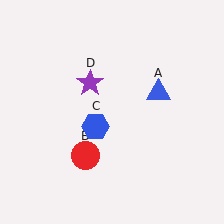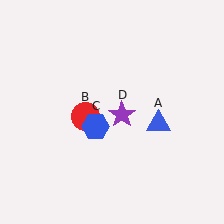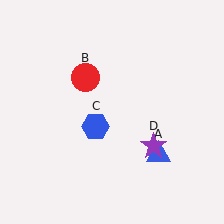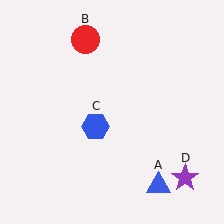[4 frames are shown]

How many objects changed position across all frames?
3 objects changed position: blue triangle (object A), red circle (object B), purple star (object D).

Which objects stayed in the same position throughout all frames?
Blue hexagon (object C) remained stationary.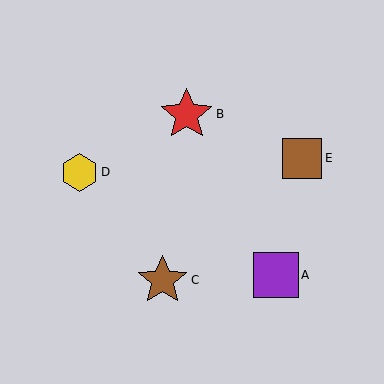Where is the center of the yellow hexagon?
The center of the yellow hexagon is at (79, 172).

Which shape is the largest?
The red star (labeled B) is the largest.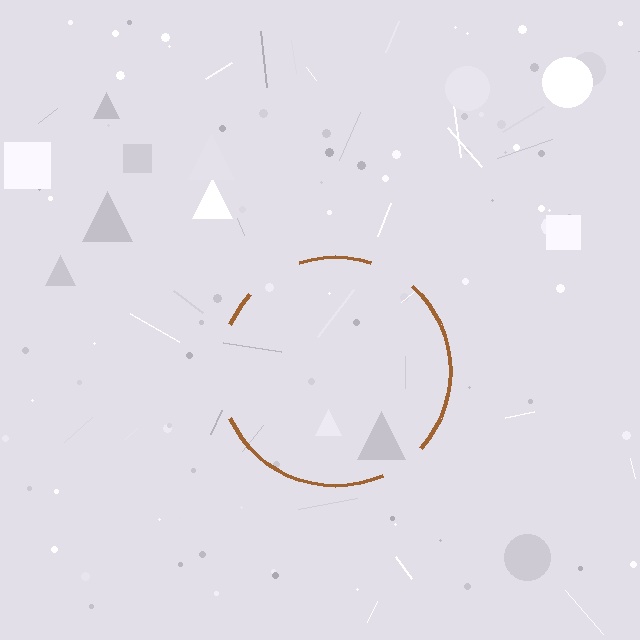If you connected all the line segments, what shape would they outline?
They would outline a circle.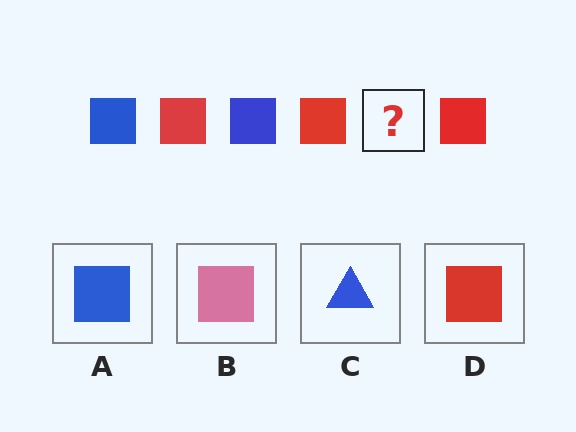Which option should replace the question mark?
Option A.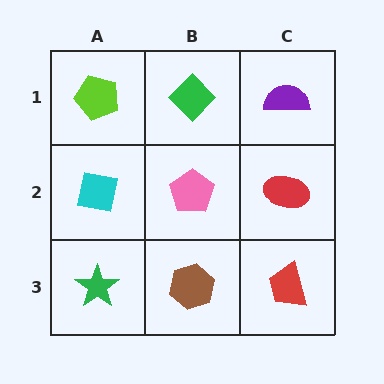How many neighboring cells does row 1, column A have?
2.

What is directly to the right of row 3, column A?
A brown hexagon.